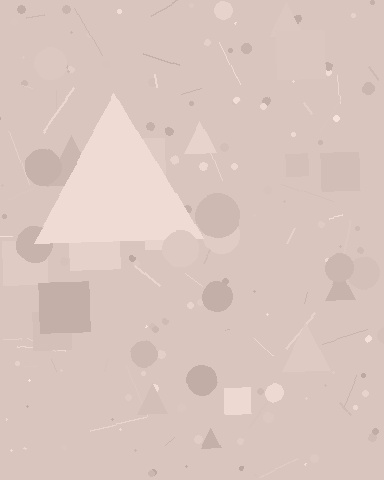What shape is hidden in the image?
A triangle is hidden in the image.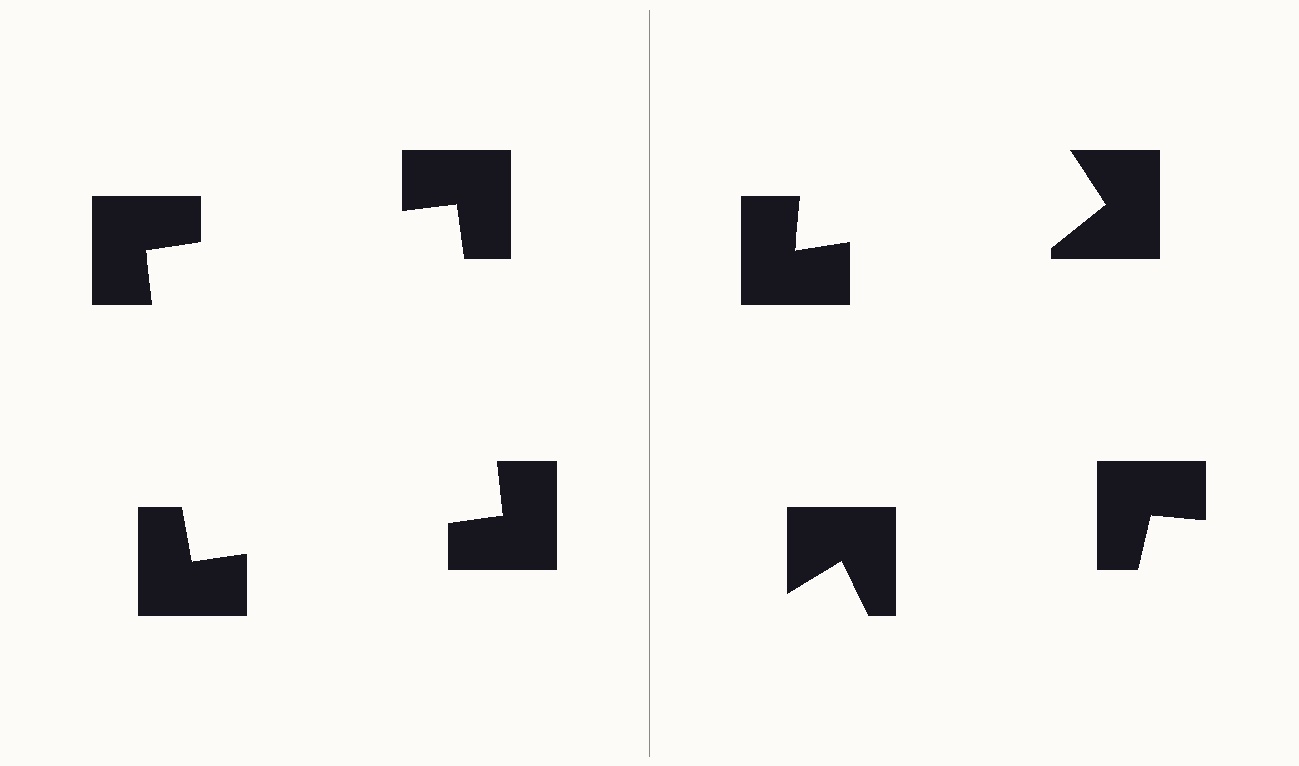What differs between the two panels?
The notched squares are positioned identically on both sides; only the wedge orientations differ. On the left they align to a square; on the right they are misaligned.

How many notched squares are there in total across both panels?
8 — 4 on each side.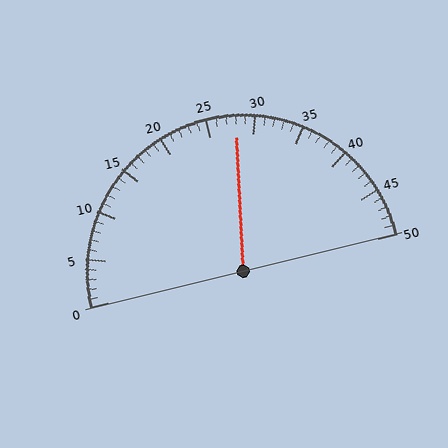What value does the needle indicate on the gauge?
The needle indicates approximately 28.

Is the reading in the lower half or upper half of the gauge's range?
The reading is in the upper half of the range (0 to 50).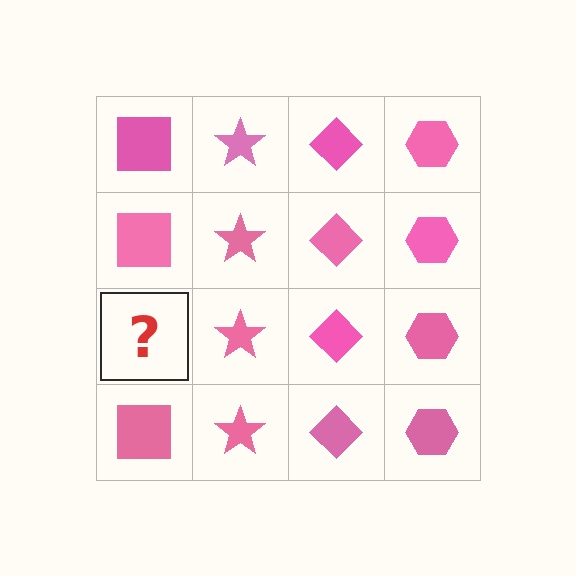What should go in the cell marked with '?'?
The missing cell should contain a pink square.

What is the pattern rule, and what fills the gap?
The rule is that each column has a consistent shape. The gap should be filled with a pink square.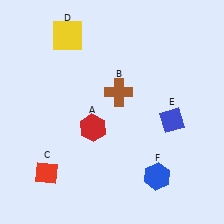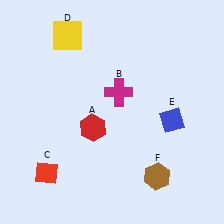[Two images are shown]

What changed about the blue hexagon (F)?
In Image 1, F is blue. In Image 2, it changed to brown.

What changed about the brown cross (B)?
In Image 1, B is brown. In Image 2, it changed to magenta.